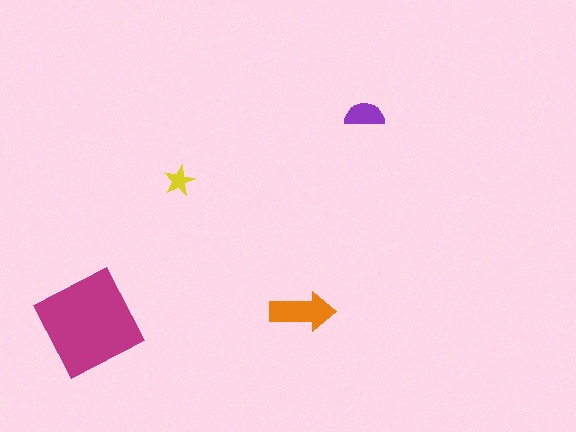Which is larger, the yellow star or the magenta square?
The magenta square.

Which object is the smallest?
The yellow star.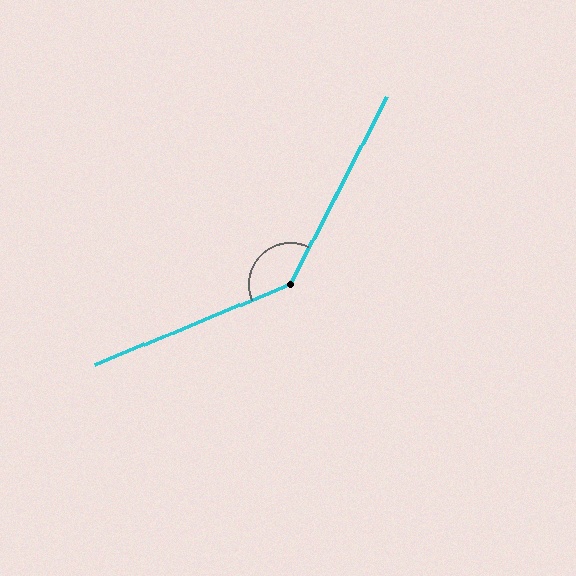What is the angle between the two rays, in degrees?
Approximately 140 degrees.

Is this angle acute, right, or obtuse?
It is obtuse.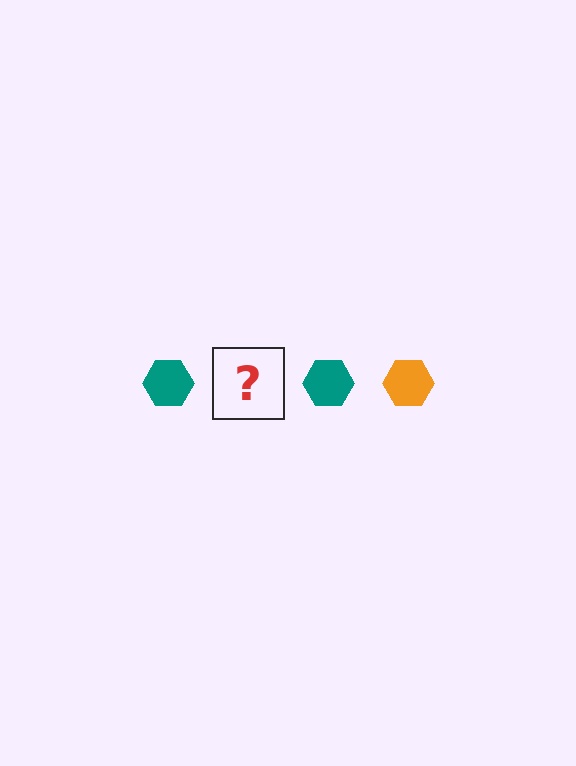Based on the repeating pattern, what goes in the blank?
The blank should be an orange hexagon.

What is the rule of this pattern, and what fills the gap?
The rule is that the pattern cycles through teal, orange hexagons. The gap should be filled with an orange hexagon.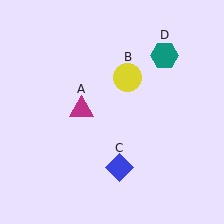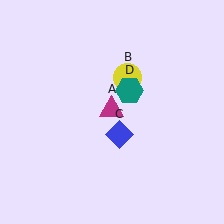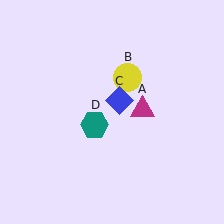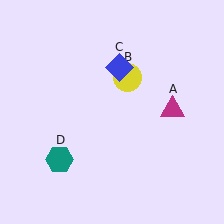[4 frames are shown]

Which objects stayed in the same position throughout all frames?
Yellow circle (object B) remained stationary.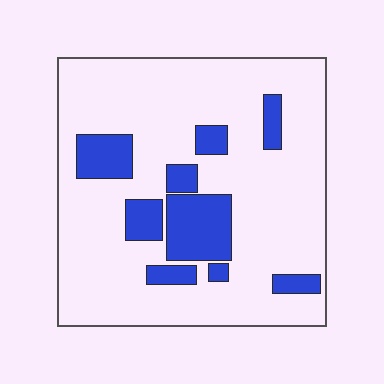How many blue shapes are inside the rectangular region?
9.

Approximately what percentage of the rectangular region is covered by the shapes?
Approximately 20%.